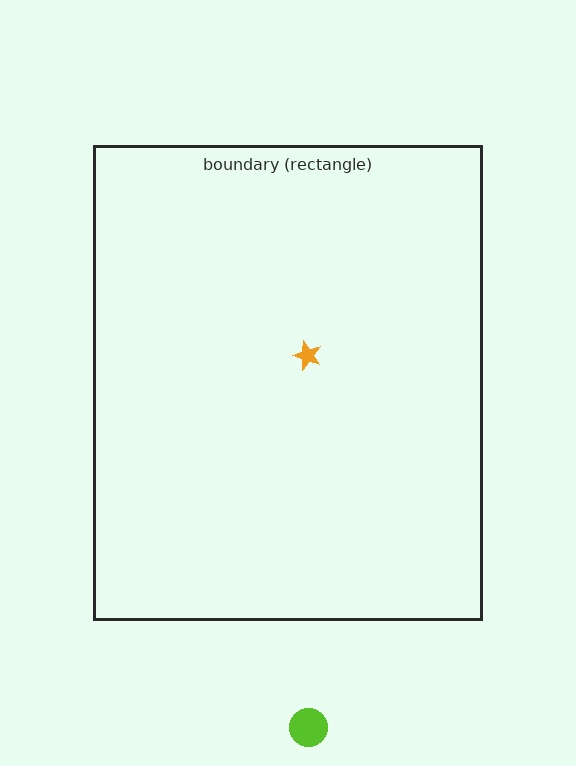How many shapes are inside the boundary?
1 inside, 1 outside.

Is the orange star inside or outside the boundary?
Inside.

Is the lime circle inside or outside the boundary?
Outside.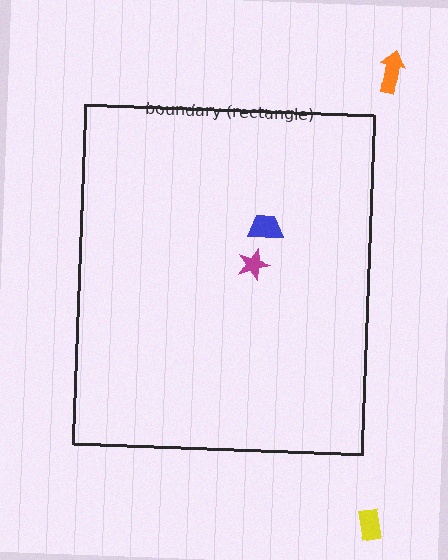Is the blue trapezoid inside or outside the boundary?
Inside.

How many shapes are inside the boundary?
2 inside, 2 outside.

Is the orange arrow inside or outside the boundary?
Outside.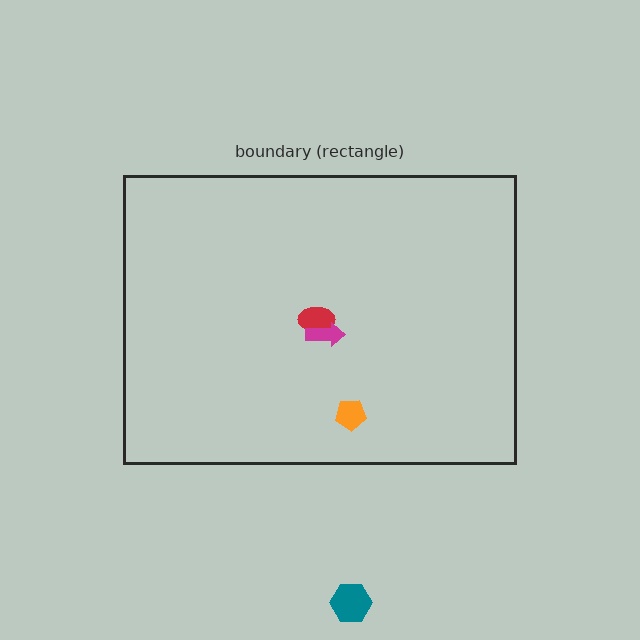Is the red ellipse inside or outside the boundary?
Inside.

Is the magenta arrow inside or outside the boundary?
Inside.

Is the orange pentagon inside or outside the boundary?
Inside.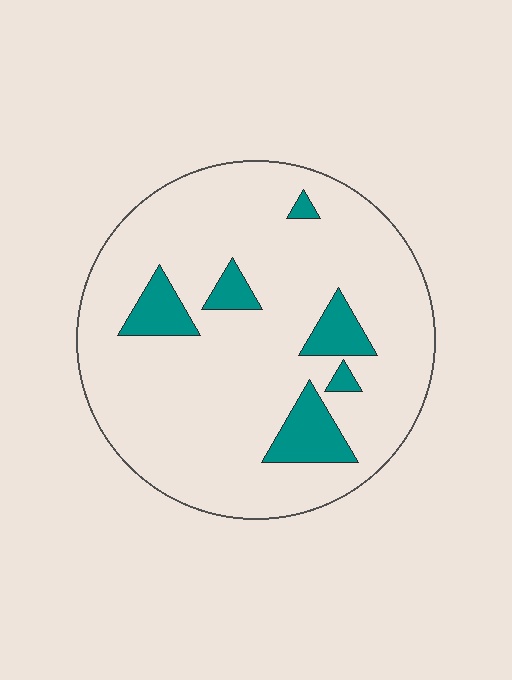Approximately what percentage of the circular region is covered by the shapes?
Approximately 15%.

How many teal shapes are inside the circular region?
6.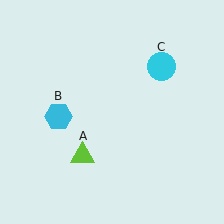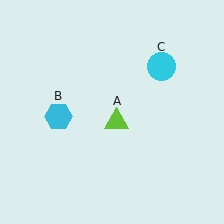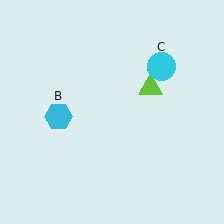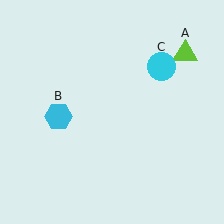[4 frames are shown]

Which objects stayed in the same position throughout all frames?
Cyan hexagon (object B) and cyan circle (object C) remained stationary.